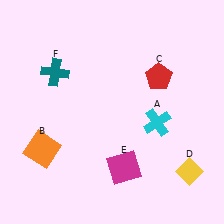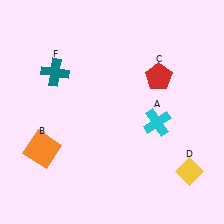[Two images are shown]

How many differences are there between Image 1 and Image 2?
There is 1 difference between the two images.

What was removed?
The magenta square (E) was removed in Image 2.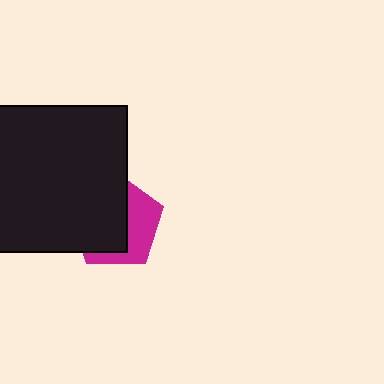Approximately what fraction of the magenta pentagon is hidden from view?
Roughly 60% of the magenta pentagon is hidden behind the black square.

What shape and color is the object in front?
The object in front is a black square.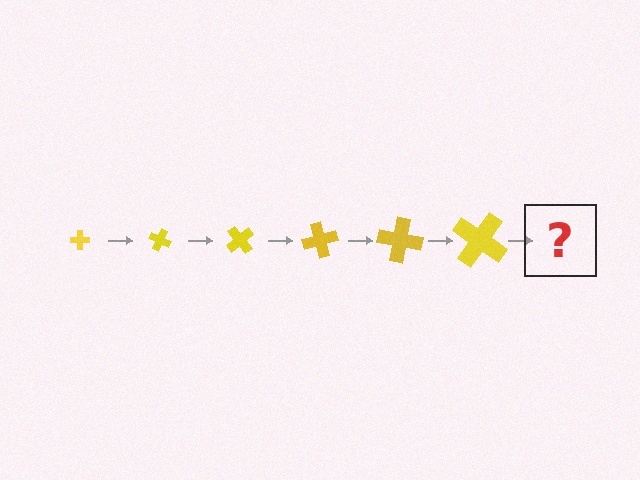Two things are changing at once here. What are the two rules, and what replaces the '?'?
The two rules are that the cross grows larger each step and it rotates 25 degrees each step. The '?' should be a cross, larger than the previous one and rotated 150 degrees from the start.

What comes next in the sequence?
The next element should be a cross, larger than the previous one and rotated 150 degrees from the start.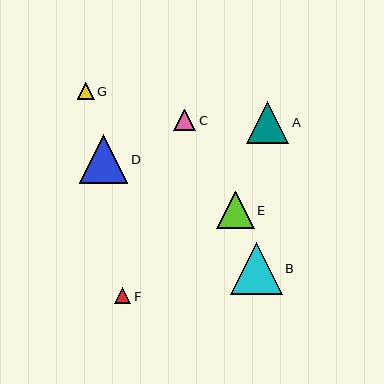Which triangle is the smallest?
Triangle F is the smallest with a size of approximately 16 pixels.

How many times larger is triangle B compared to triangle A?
Triangle B is approximately 1.2 times the size of triangle A.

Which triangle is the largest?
Triangle B is the largest with a size of approximately 52 pixels.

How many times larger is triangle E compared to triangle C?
Triangle E is approximately 1.7 times the size of triangle C.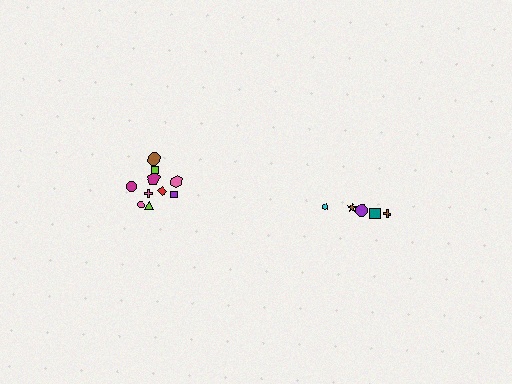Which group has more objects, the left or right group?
The left group.